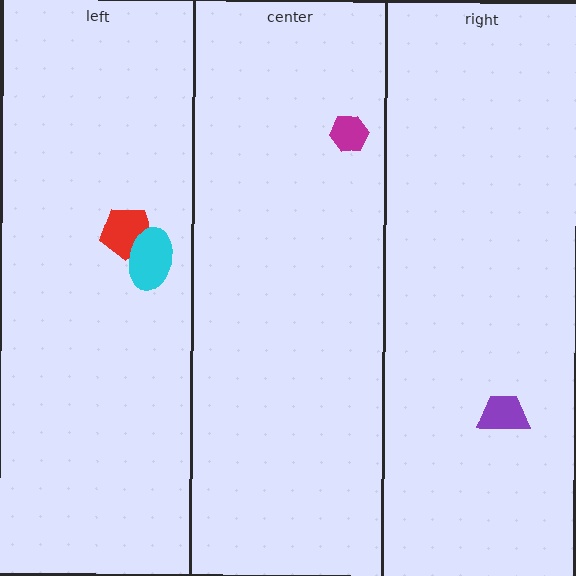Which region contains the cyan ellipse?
The left region.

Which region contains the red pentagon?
The left region.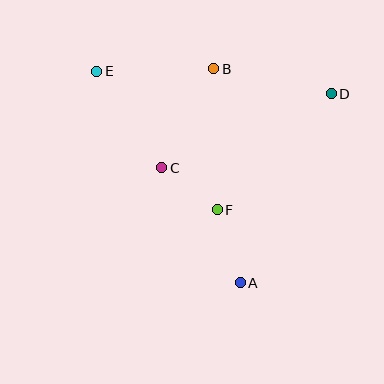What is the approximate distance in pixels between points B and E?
The distance between B and E is approximately 117 pixels.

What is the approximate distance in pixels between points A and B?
The distance between A and B is approximately 216 pixels.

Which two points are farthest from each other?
Points A and E are farthest from each other.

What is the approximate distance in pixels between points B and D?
The distance between B and D is approximately 120 pixels.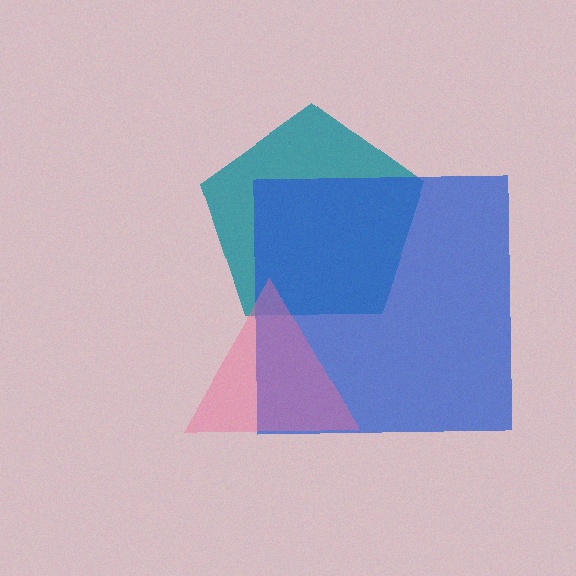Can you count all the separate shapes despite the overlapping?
Yes, there are 3 separate shapes.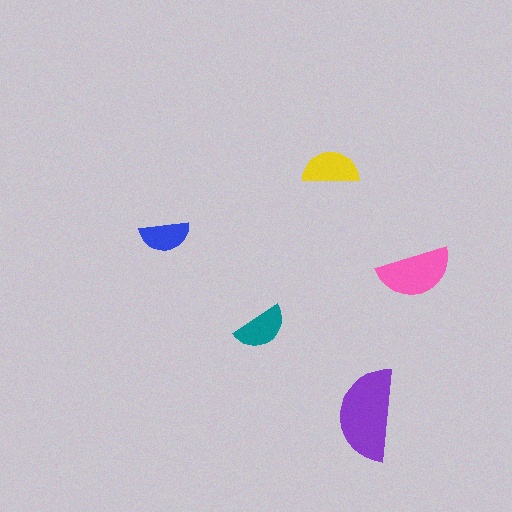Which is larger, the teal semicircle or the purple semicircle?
The purple one.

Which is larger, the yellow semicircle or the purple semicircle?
The purple one.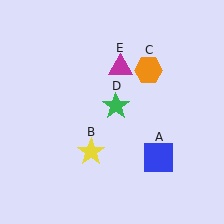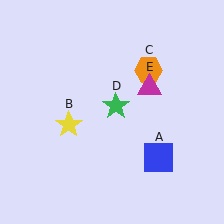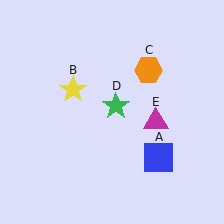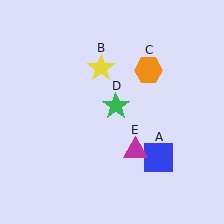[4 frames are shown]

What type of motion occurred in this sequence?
The yellow star (object B), magenta triangle (object E) rotated clockwise around the center of the scene.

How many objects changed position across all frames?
2 objects changed position: yellow star (object B), magenta triangle (object E).